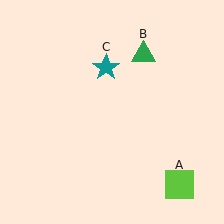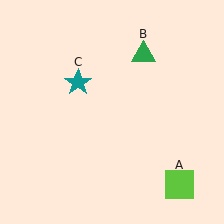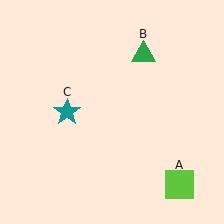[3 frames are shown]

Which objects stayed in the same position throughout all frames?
Lime square (object A) and green triangle (object B) remained stationary.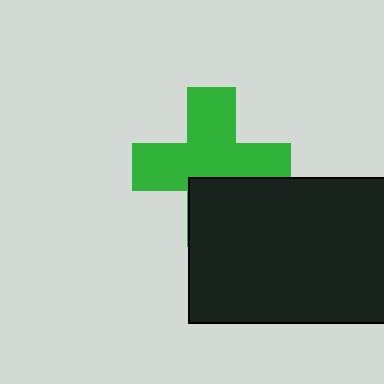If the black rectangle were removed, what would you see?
You would see the complete green cross.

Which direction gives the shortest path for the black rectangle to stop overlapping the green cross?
Moving down gives the shortest separation.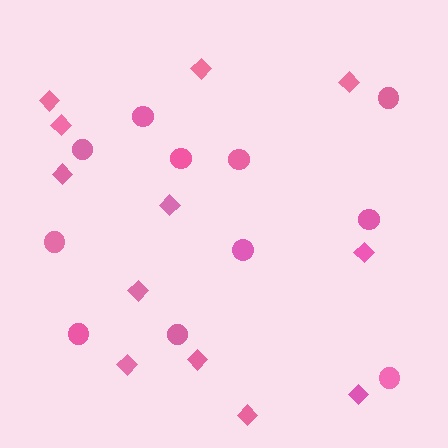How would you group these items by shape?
There are 2 groups: one group of diamonds (12) and one group of circles (11).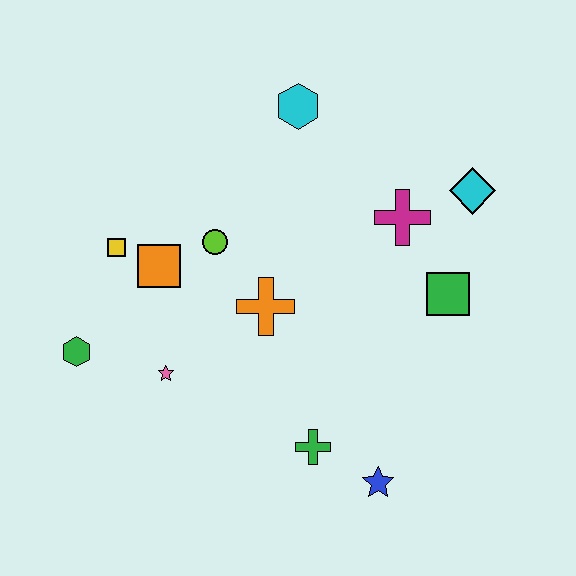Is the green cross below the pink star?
Yes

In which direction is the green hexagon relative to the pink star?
The green hexagon is to the left of the pink star.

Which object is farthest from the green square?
The green hexagon is farthest from the green square.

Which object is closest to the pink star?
The green hexagon is closest to the pink star.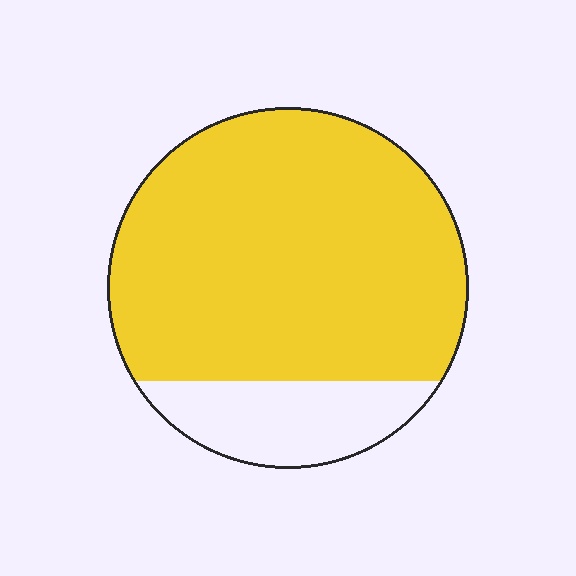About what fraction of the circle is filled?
About four fifths (4/5).